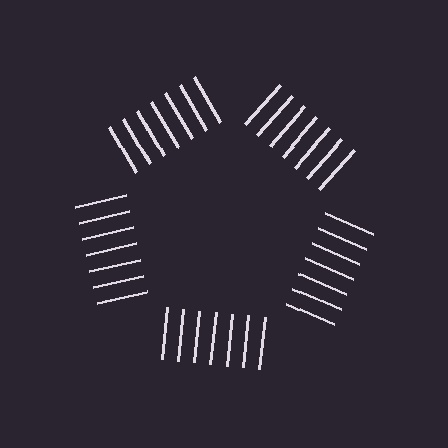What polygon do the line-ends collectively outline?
An illusory pentagon — the line segments terminate on its edges but no continuous stroke is drawn.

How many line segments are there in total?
35 — 7 along each of the 5 edges.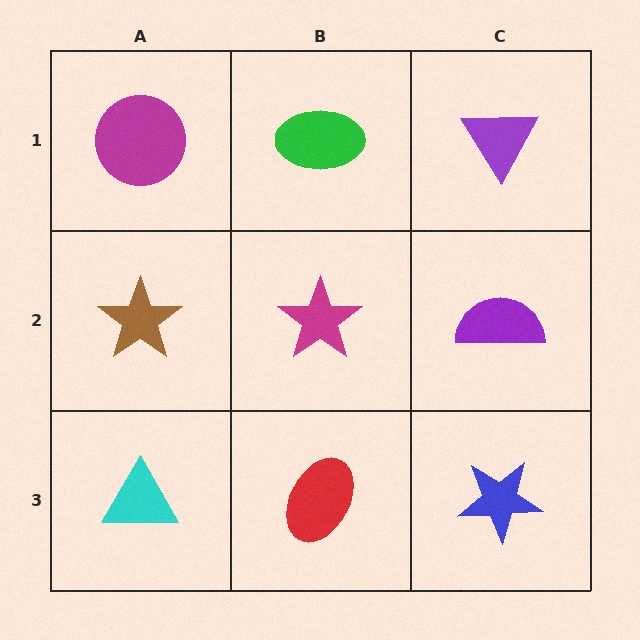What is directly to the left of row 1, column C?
A green ellipse.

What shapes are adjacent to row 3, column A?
A brown star (row 2, column A), a red ellipse (row 3, column B).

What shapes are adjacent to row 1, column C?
A purple semicircle (row 2, column C), a green ellipse (row 1, column B).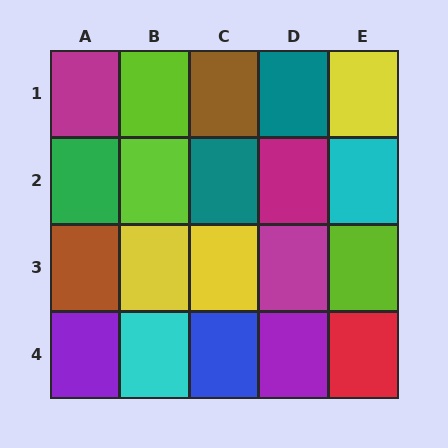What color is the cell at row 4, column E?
Red.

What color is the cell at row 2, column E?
Cyan.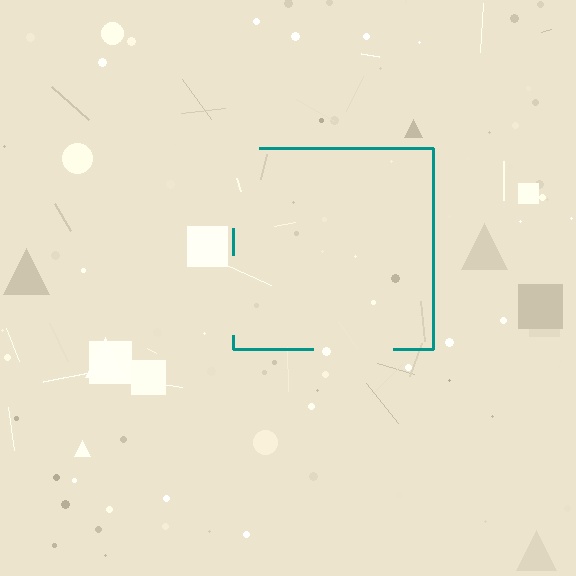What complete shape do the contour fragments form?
The contour fragments form a square.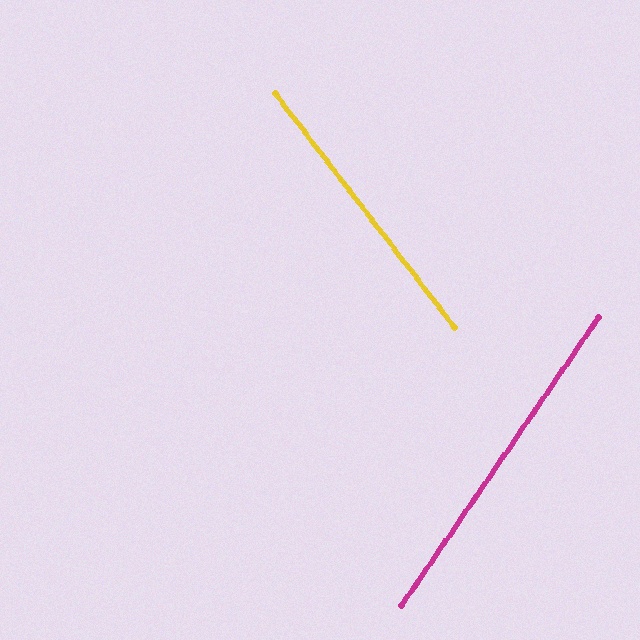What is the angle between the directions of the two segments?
Approximately 72 degrees.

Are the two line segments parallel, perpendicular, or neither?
Neither parallel nor perpendicular — they differ by about 72°.